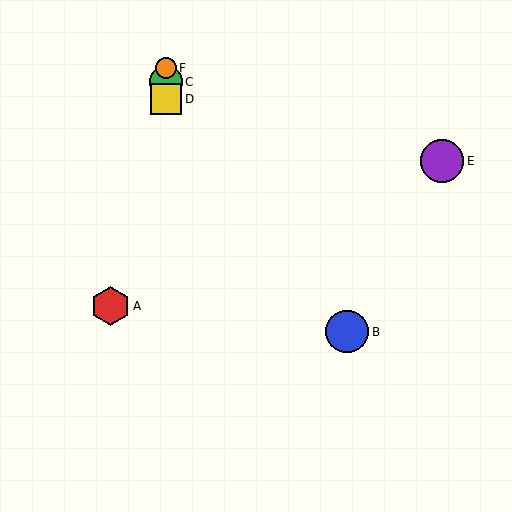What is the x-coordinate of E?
Object E is at x≈442.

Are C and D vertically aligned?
Yes, both are at x≈166.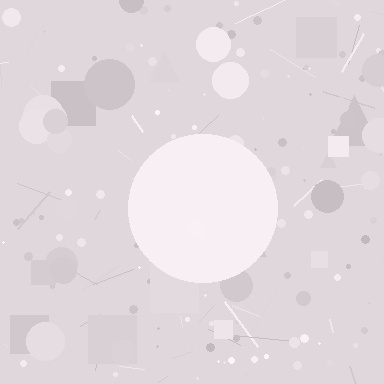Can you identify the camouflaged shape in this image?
The camouflaged shape is a circle.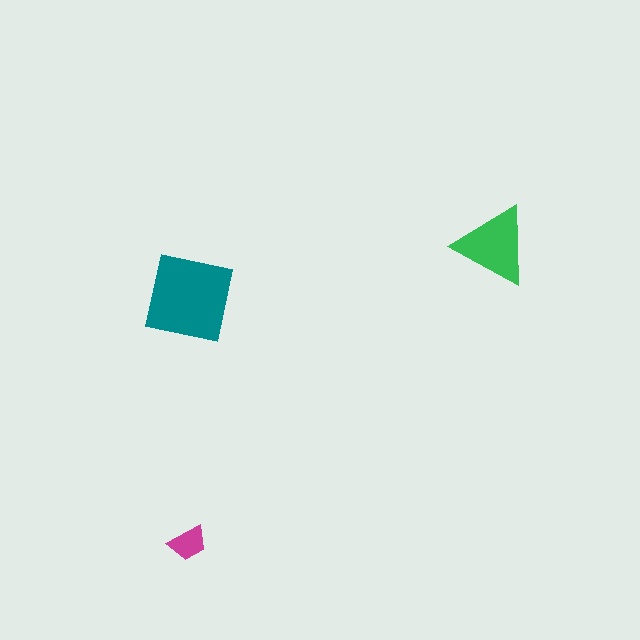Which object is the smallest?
The magenta trapezoid.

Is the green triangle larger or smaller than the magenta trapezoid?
Larger.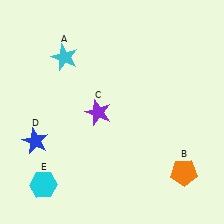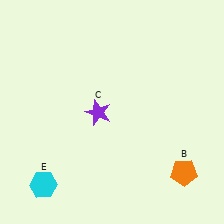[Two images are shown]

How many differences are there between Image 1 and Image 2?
There are 2 differences between the two images.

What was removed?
The cyan star (A), the blue star (D) were removed in Image 2.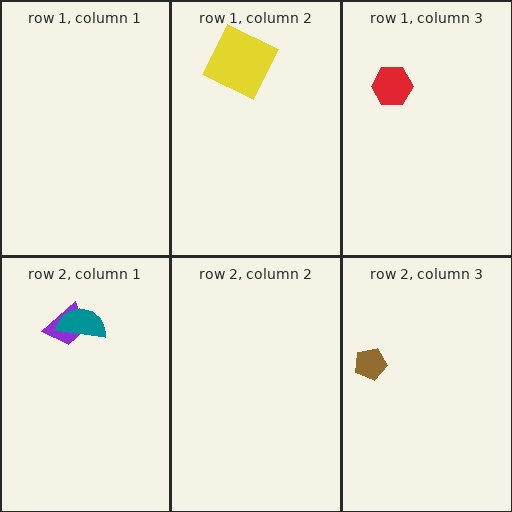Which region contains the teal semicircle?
The row 2, column 1 region.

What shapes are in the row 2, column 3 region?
The brown pentagon.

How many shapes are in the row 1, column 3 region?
1.